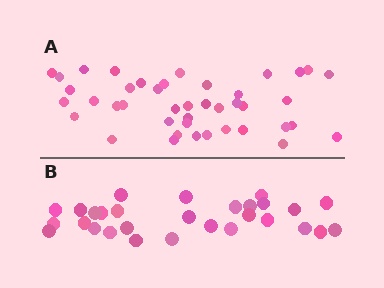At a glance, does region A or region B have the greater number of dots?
Region A (the top region) has more dots.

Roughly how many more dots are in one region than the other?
Region A has approximately 15 more dots than region B.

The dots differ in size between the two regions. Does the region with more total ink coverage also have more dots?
No. Region B has more total ink coverage because its dots are larger, but region A actually contains more individual dots. Total area can be misleading — the number of items is what matters here.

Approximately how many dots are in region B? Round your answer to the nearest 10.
About 30 dots. (The exact count is 29, which rounds to 30.)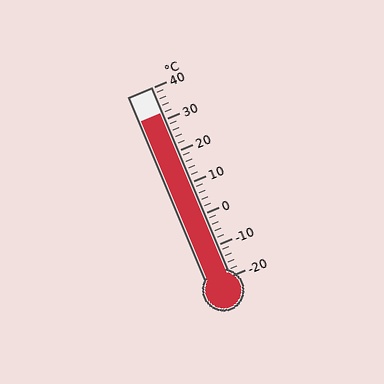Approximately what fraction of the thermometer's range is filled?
The thermometer is filled to approximately 85% of its range.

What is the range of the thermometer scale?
The thermometer scale ranges from -20°C to 40°C.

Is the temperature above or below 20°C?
The temperature is above 20°C.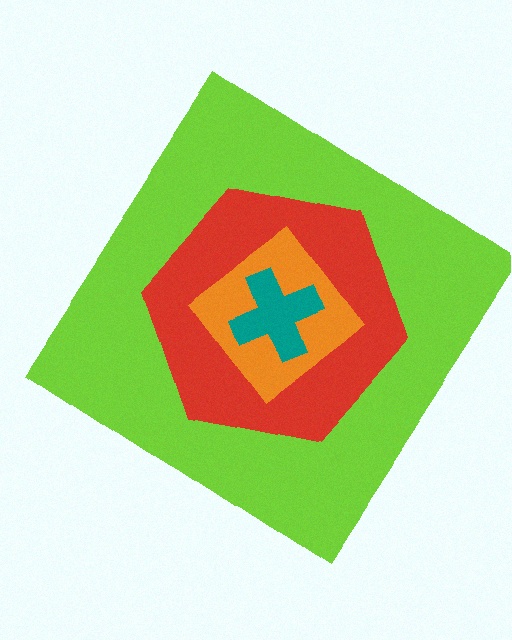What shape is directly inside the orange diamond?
The teal cross.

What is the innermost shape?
The teal cross.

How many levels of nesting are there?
4.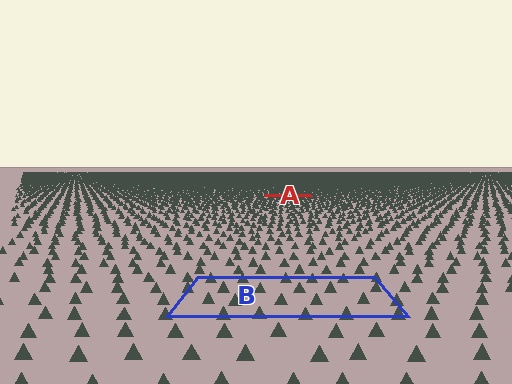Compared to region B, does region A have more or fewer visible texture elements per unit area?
Region A has more texture elements per unit area — they are packed more densely because it is farther away.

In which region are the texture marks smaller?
The texture marks are smaller in region A, because it is farther away.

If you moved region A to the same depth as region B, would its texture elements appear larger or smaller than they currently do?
They would appear larger. At a closer depth, the same texture elements are projected at a bigger on-screen size.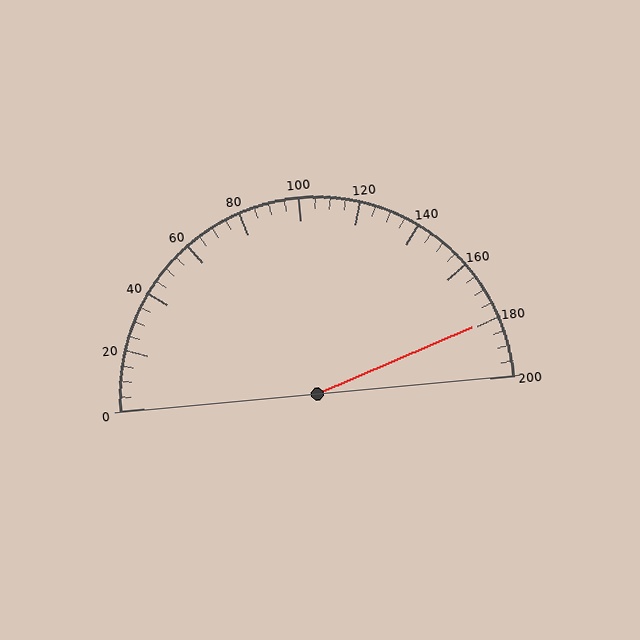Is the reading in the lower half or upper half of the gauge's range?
The reading is in the upper half of the range (0 to 200).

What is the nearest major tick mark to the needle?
The nearest major tick mark is 180.